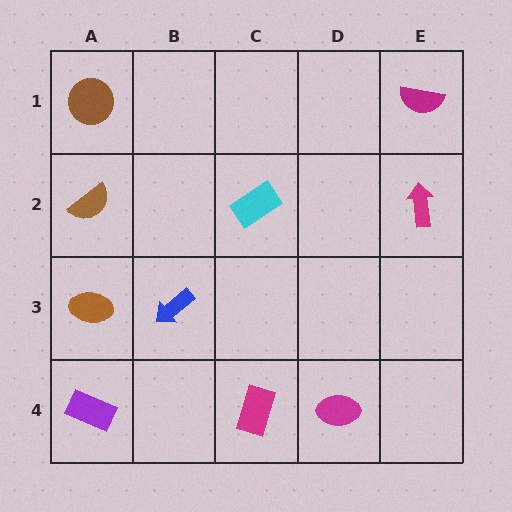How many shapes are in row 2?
3 shapes.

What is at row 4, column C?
A magenta rectangle.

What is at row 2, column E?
A magenta arrow.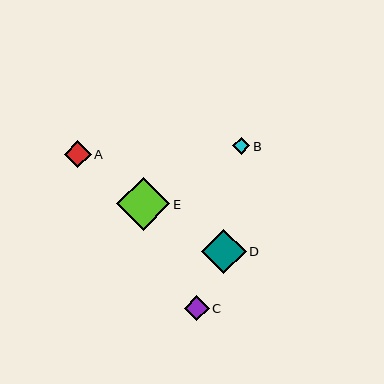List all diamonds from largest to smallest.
From largest to smallest: E, D, A, C, B.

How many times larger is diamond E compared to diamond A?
Diamond E is approximately 2.0 times the size of diamond A.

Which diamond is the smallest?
Diamond B is the smallest with a size of approximately 17 pixels.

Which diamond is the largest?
Diamond E is the largest with a size of approximately 53 pixels.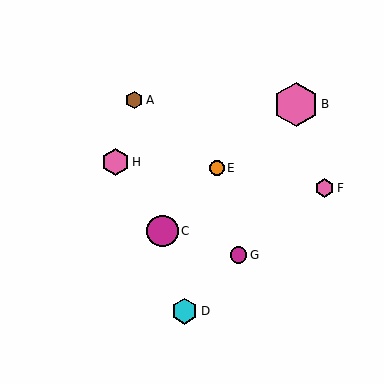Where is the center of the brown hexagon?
The center of the brown hexagon is at (134, 100).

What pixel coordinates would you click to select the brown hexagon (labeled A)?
Click at (134, 100) to select the brown hexagon A.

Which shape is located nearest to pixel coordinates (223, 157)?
The orange circle (labeled E) at (217, 168) is nearest to that location.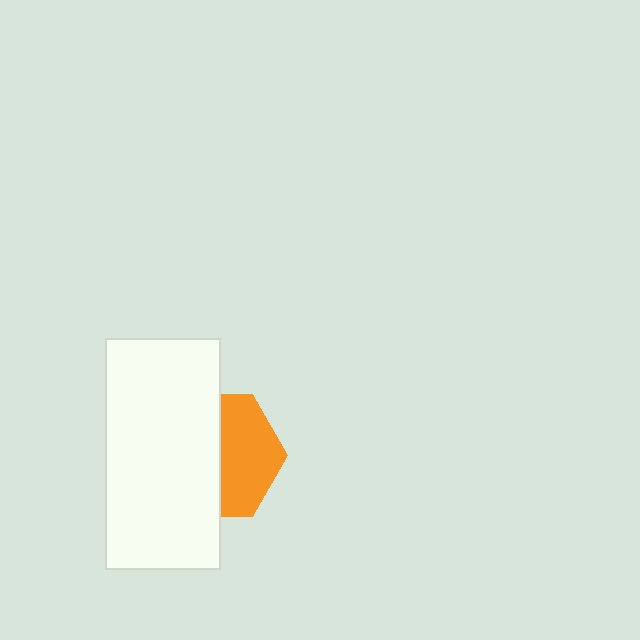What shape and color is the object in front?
The object in front is a white rectangle.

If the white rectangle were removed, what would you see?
You would see the complete orange hexagon.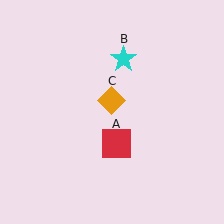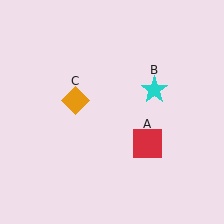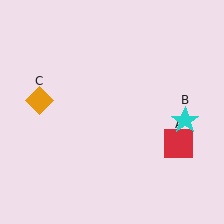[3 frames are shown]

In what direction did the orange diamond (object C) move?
The orange diamond (object C) moved left.